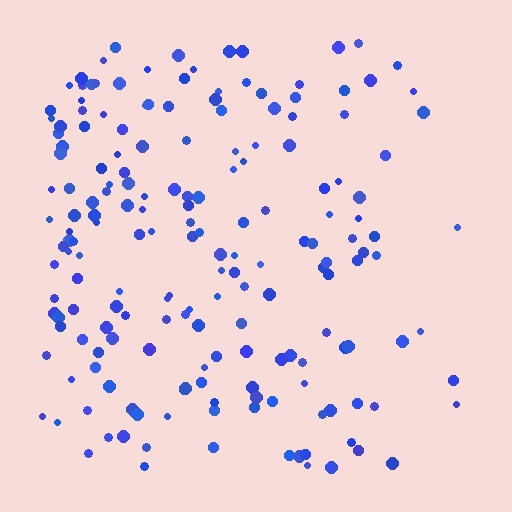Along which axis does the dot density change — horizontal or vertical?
Horizontal.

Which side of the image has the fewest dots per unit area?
The right.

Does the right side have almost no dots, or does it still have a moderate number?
Still a moderate number, just noticeably fewer than the left.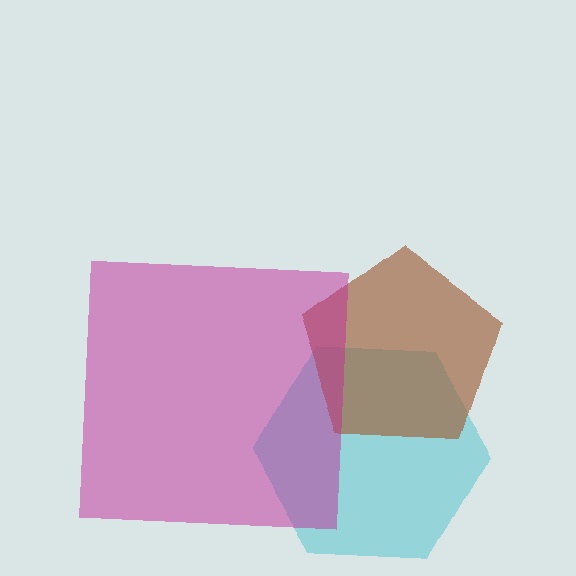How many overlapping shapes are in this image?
There are 3 overlapping shapes in the image.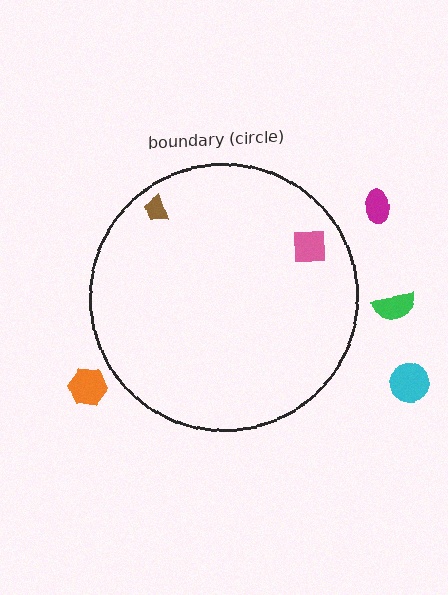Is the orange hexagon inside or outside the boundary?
Outside.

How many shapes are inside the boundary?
2 inside, 4 outside.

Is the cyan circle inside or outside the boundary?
Outside.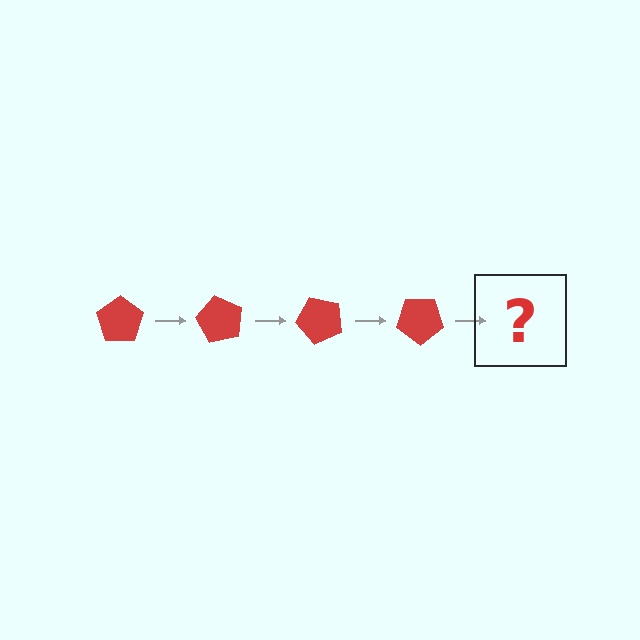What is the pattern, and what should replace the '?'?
The pattern is that the pentagon rotates 60 degrees each step. The '?' should be a red pentagon rotated 240 degrees.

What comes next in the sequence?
The next element should be a red pentagon rotated 240 degrees.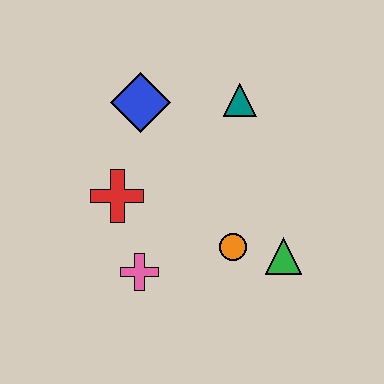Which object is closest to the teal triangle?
The blue diamond is closest to the teal triangle.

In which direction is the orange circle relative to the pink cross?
The orange circle is to the right of the pink cross.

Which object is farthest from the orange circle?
The blue diamond is farthest from the orange circle.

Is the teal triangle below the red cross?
No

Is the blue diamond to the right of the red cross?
Yes